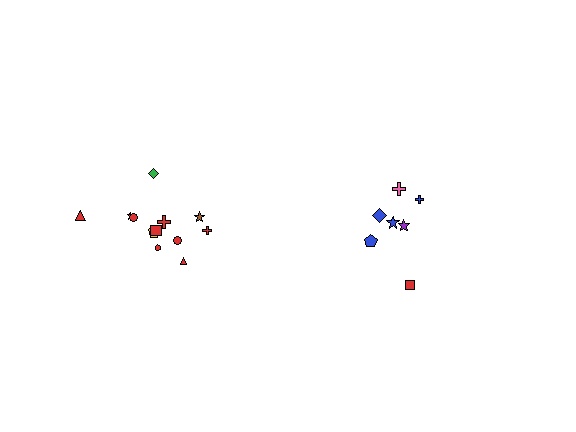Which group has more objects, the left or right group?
The left group.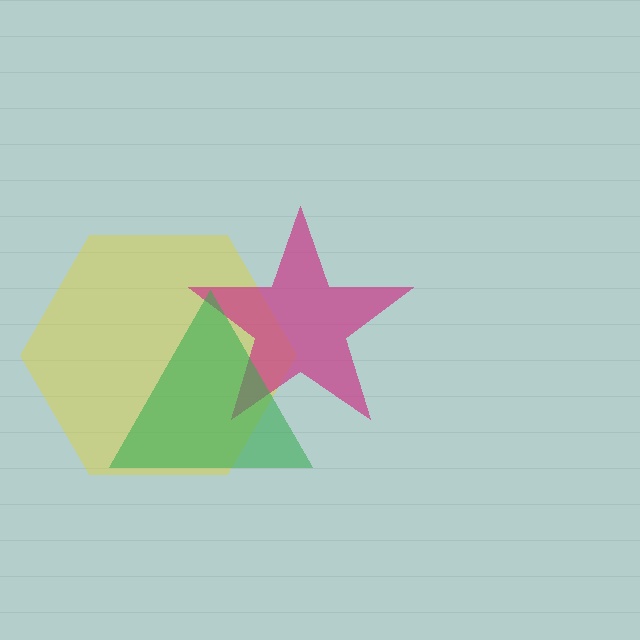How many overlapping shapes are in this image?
There are 3 overlapping shapes in the image.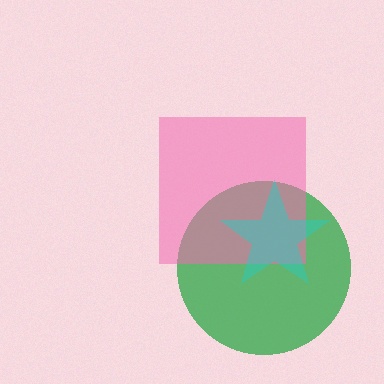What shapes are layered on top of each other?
The layered shapes are: a green circle, a pink square, a cyan star.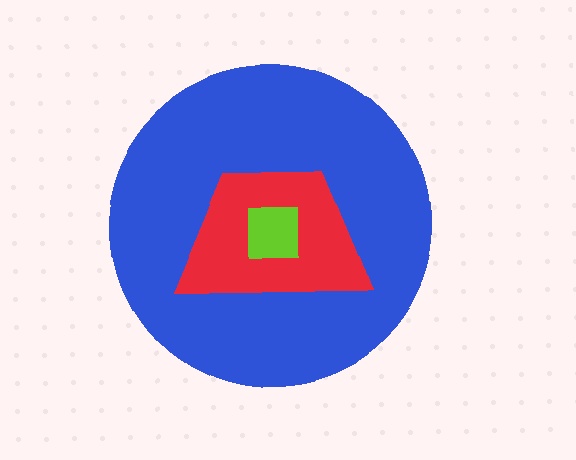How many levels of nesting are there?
3.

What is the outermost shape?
The blue circle.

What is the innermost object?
The lime square.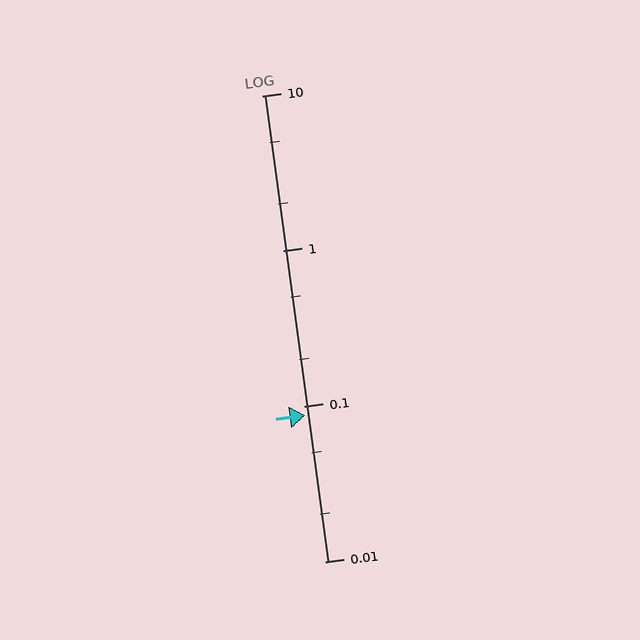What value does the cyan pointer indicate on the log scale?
The pointer indicates approximately 0.087.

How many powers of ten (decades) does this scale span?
The scale spans 3 decades, from 0.01 to 10.